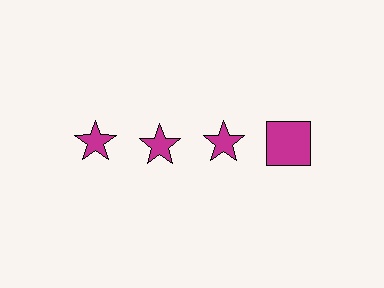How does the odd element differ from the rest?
It has a different shape: square instead of star.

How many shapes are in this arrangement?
There are 4 shapes arranged in a grid pattern.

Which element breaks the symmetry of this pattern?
The magenta square in the top row, second from right column breaks the symmetry. All other shapes are magenta stars.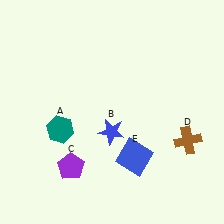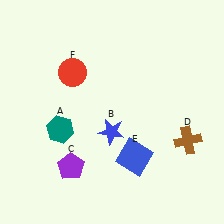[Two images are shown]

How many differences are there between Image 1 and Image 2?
There is 1 difference between the two images.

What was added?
A red circle (F) was added in Image 2.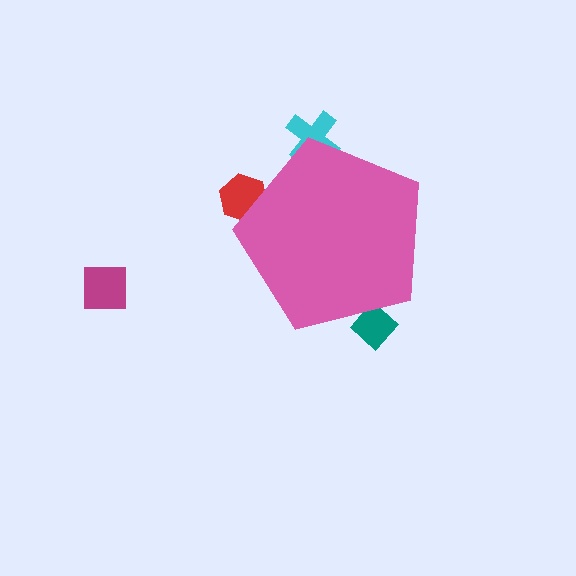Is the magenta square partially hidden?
No, the magenta square is fully visible.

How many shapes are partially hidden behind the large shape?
3 shapes are partially hidden.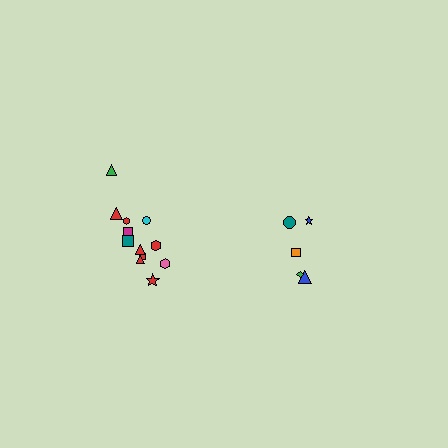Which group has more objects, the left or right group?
The left group.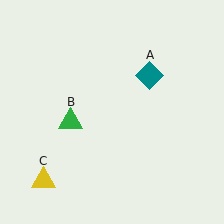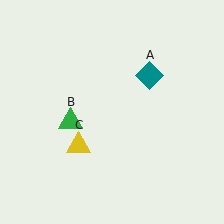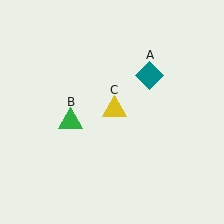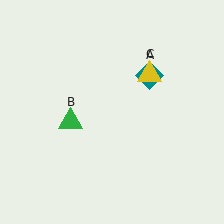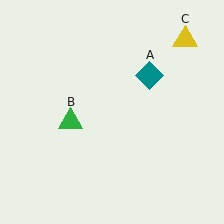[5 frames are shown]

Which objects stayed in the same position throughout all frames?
Teal diamond (object A) and green triangle (object B) remained stationary.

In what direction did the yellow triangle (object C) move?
The yellow triangle (object C) moved up and to the right.